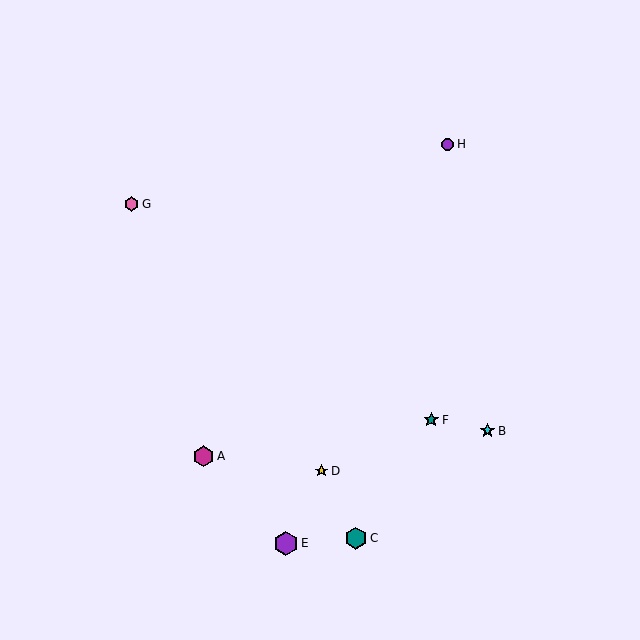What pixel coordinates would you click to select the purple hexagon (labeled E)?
Click at (286, 543) to select the purple hexagon E.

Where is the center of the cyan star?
The center of the cyan star is at (487, 431).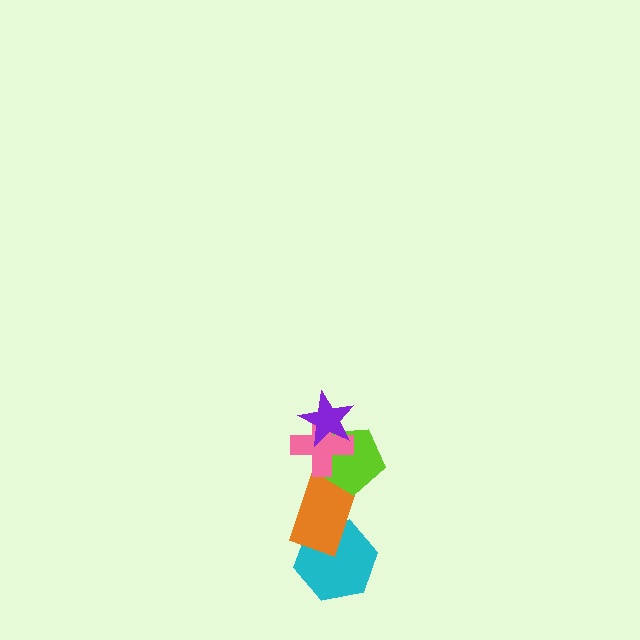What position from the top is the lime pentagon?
The lime pentagon is 3rd from the top.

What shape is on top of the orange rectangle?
The lime pentagon is on top of the orange rectangle.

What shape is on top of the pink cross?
The purple star is on top of the pink cross.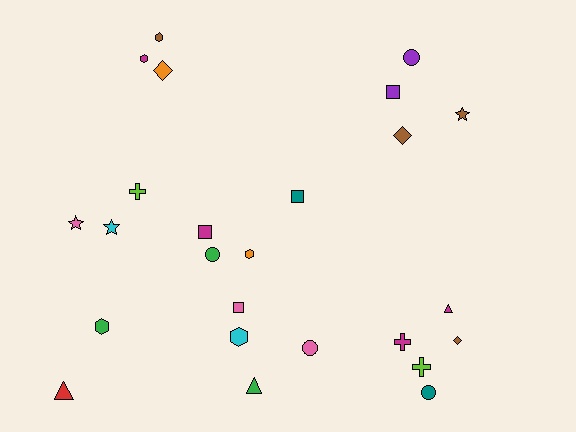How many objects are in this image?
There are 25 objects.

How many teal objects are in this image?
There are 2 teal objects.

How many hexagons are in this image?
There are 5 hexagons.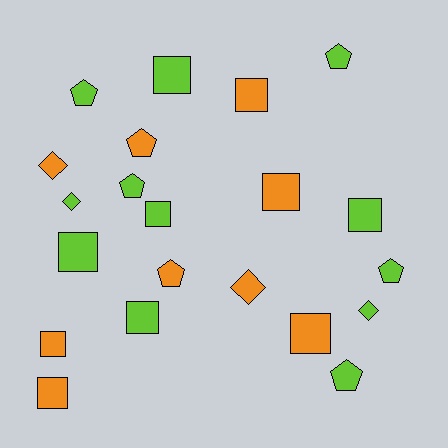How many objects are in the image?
There are 21 objects.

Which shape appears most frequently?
Square, with 10 objects.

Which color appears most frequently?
Lime, with 12 objects.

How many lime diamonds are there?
There are 2 lime diamonds.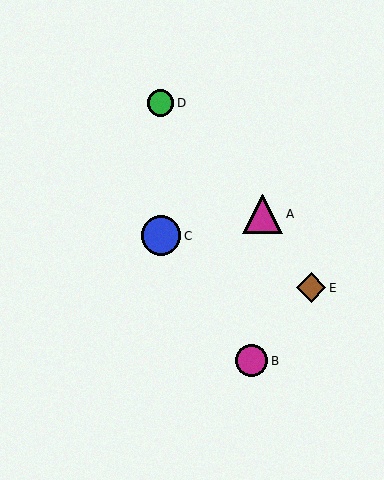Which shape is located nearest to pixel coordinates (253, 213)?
The magenta triangle (labeled A) at (263, 214) is nearest to that location.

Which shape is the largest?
The magenta triangle (labeled A) is the largest.